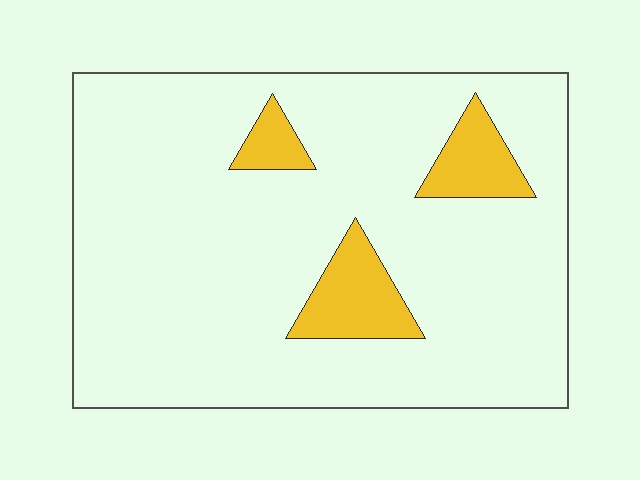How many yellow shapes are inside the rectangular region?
3.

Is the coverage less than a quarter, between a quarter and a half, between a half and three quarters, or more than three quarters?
Less than a quarter.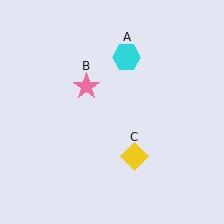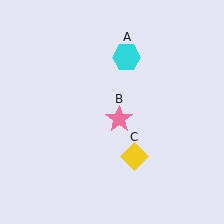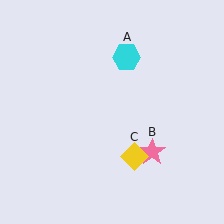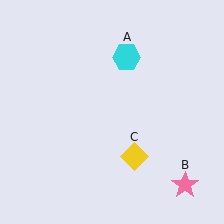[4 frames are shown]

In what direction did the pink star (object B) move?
The pink star (object B) moved down and to the right.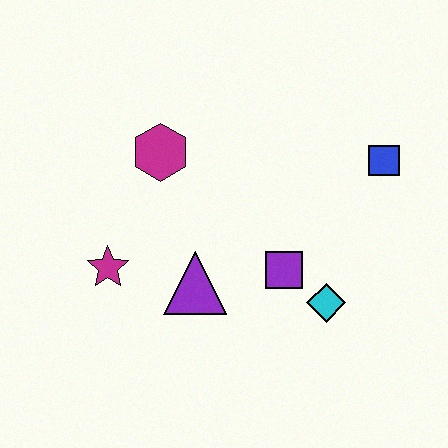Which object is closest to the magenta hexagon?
The magenta star is closest to the magenta hexagon.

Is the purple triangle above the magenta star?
No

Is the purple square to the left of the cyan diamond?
Yes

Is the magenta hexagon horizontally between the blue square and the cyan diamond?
No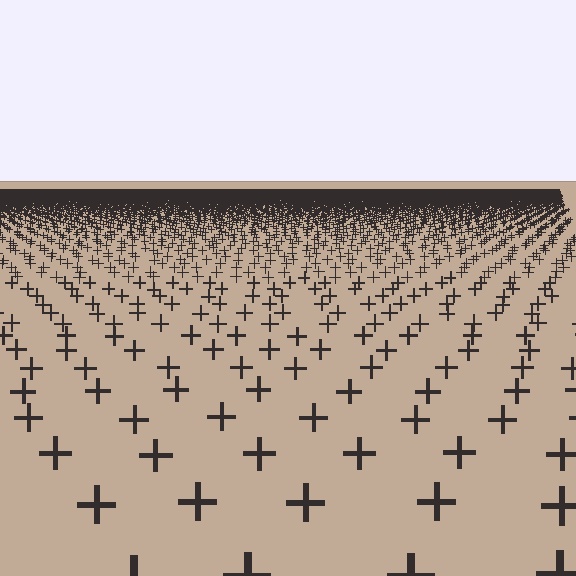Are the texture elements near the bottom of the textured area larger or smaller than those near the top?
Larger. Near the bottom, elements are closer to the viewer and appear at a bigger on-screen size.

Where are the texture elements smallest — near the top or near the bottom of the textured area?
Near the top.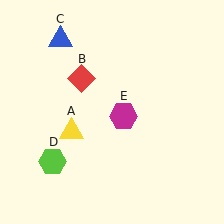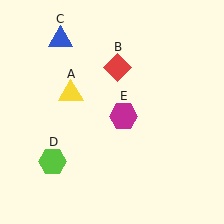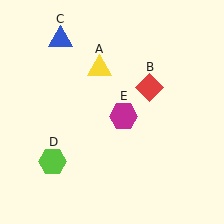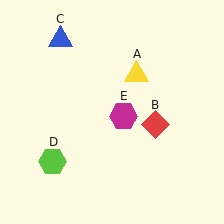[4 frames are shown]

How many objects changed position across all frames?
2 objects changed position: yellow triangle (object A), red diamond (object B).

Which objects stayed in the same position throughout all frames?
Blue triangle (object C) and lime hexagon (object D) and magenta hexagon (object E) remained stationary.